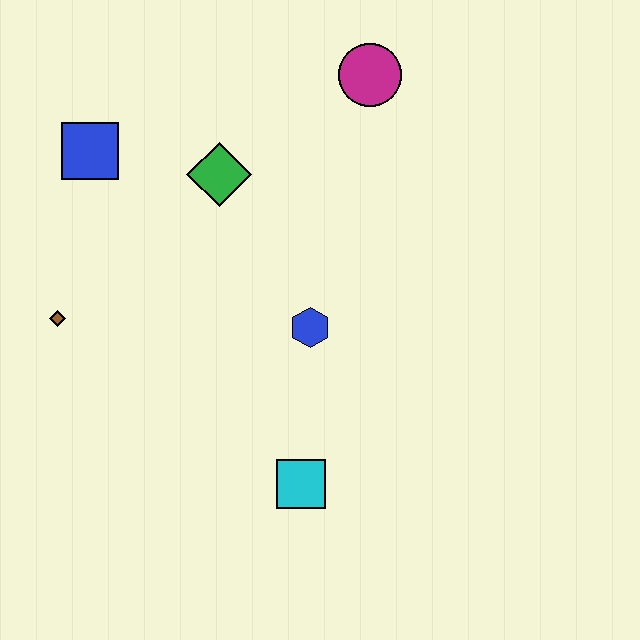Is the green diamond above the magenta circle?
No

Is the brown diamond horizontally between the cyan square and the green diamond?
No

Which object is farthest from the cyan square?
The magenta circle is farthest from the cyan square.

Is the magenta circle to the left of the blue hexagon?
No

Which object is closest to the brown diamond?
The blue square is closest to the brown diamond.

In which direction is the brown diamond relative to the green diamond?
The brown diamond is to the left of the green diamond.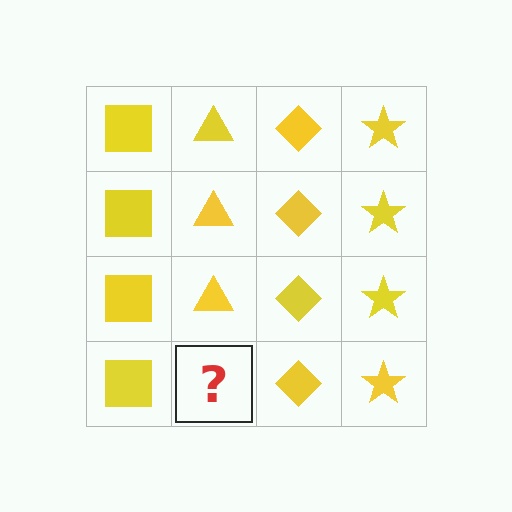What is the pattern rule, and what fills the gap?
The rule is that each column has a consistent shape. The gap should be filled with a yellow triangle.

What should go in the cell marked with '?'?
The missing cell should contain a yellow triangle.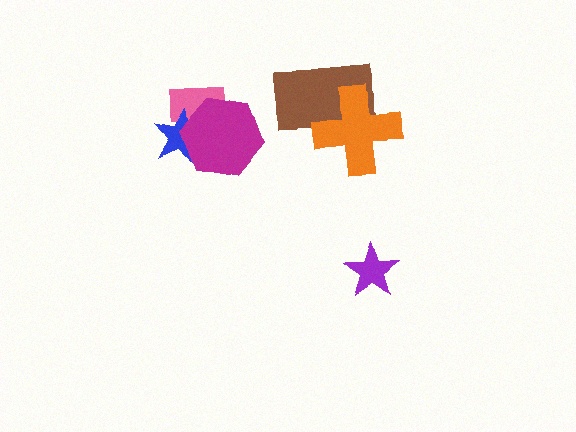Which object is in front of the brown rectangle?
The orange cross is in front of the brown rectangle.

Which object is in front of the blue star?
The magenta hexagon is in front of the blue star.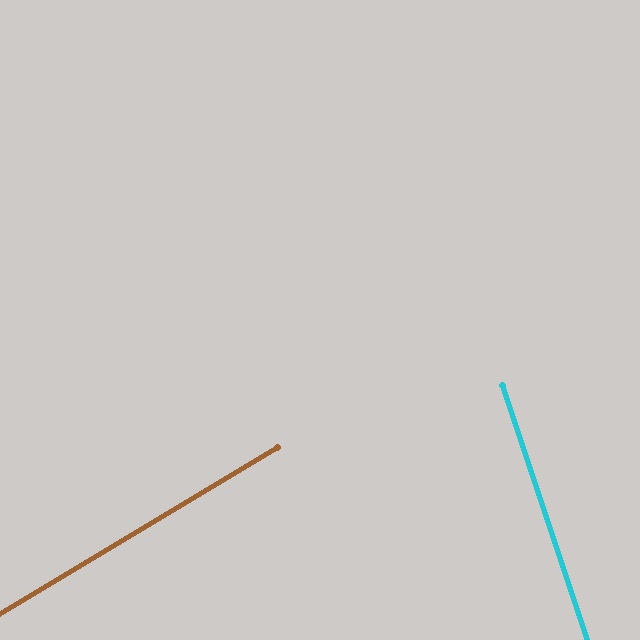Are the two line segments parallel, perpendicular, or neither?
Neither parallel nor perpendicular — they differ by about 78°.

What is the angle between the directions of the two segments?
Approximately 78 degrees.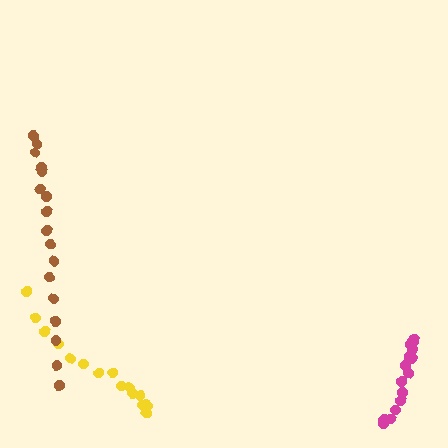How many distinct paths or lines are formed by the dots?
There are 3 distinct paths.